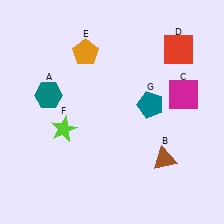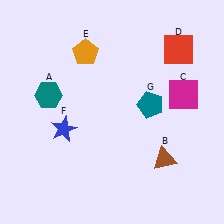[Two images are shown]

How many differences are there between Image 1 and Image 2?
There is 1 difference between the two images.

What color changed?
The star (F) changed from lime in Image 1 to blue in Image 2.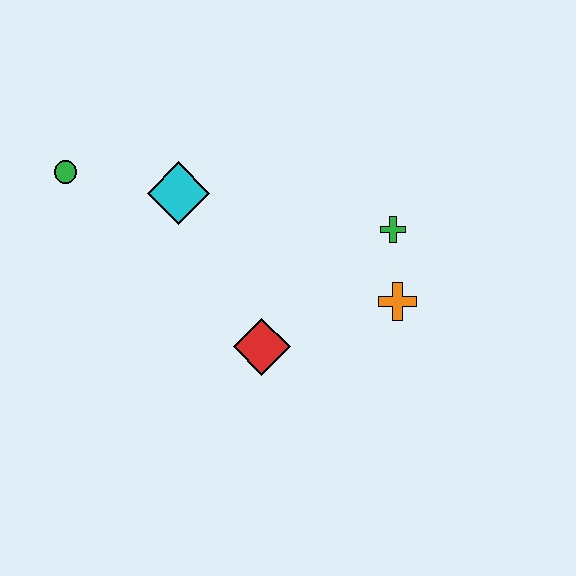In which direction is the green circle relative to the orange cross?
The green circle is to the left of the orange cross.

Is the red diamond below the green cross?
Yes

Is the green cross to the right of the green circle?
Yes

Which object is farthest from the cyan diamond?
The orange cross is farthest from the cyan diamond.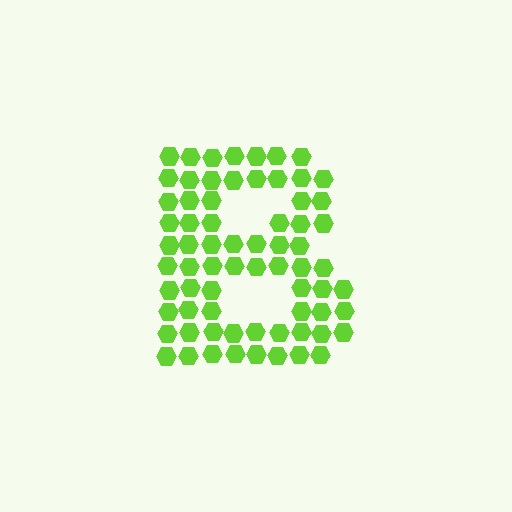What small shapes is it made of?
It is made of small hexagons.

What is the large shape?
The large shape is the letter B.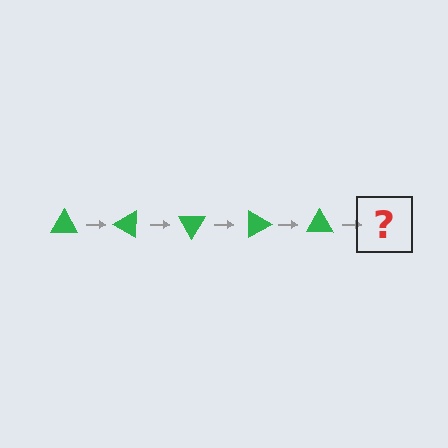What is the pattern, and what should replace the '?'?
The pattern is that the triangle rotates 30 degrees each step. The '?' should be a green triangle rotated 150 degrees.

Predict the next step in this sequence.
The next step is a green triangle rotated 150 degrees.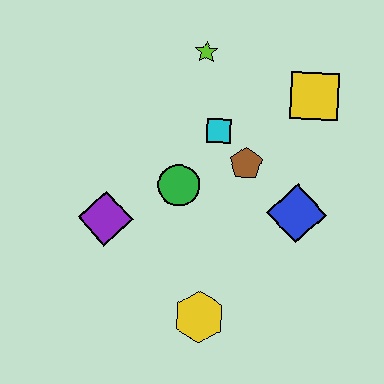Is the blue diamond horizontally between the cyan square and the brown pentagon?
No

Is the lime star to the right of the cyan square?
No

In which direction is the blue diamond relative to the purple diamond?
The blue diamond is to the right of the purple diamond.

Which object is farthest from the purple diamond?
The yellow square is farthest from the purple diamond.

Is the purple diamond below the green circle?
Yes